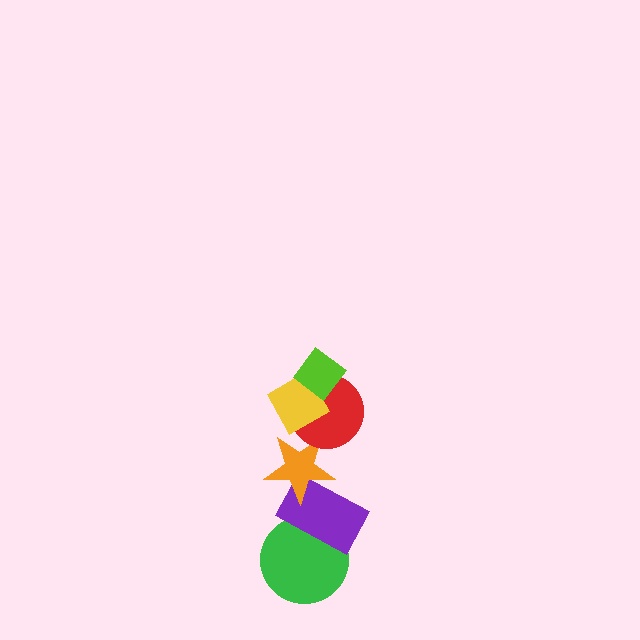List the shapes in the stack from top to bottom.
From top to bottom: the lime diamond, the yellow diamond, the red circle, the orange star, the purple rectangle, the green circle.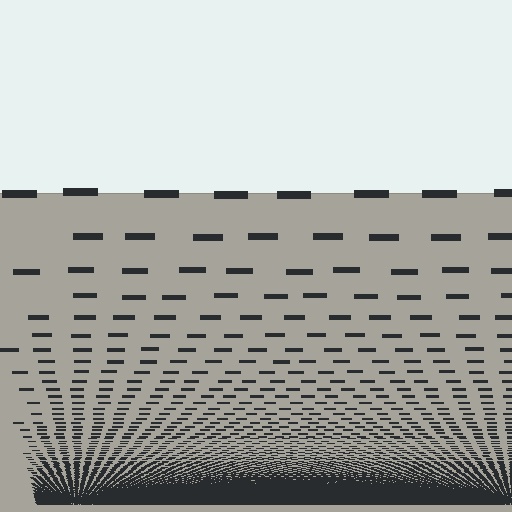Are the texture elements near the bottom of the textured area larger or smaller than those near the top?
Smaller. The gradient is inverted — elements near the bottom are smaller and denser.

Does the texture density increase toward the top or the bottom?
Density increases toward the bottom.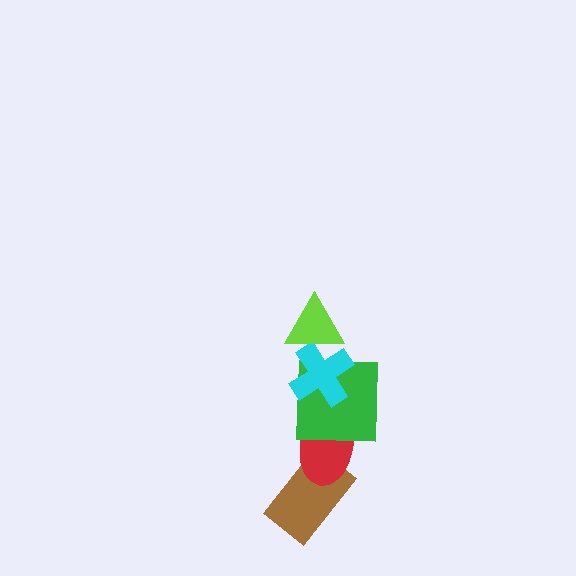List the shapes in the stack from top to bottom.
From top to bottom: the lime triangle, the cyan cross, the green square, the red ellipse, the brown rectangle.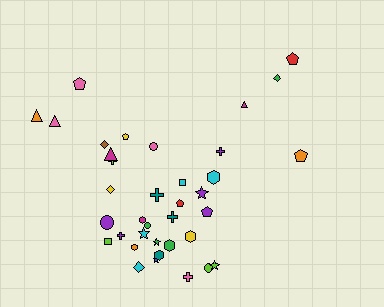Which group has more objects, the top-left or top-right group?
The top-left group.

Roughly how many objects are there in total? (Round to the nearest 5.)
Roughly 35 objects in total.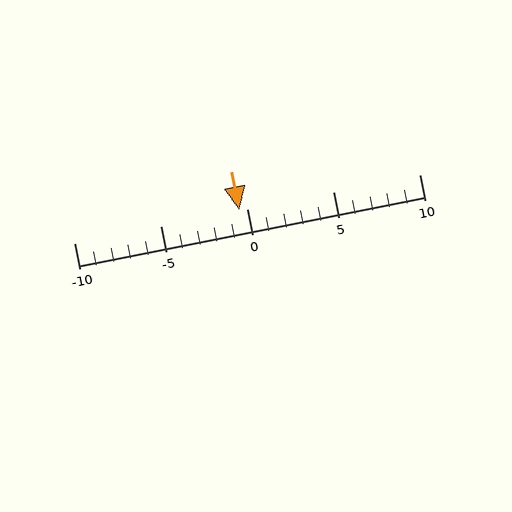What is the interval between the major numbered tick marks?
The major tick marks are spaced 5 units apart.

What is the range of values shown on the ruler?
The ruler shows values from -10 to 10.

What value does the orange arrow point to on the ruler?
The orange arrow points to approximately 0.